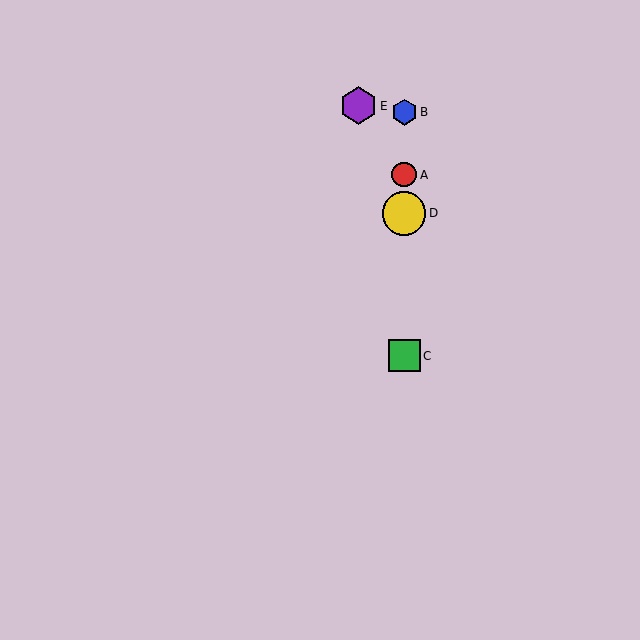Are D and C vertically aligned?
Yes, both are at x≈404.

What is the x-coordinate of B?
Object B is at x≈404.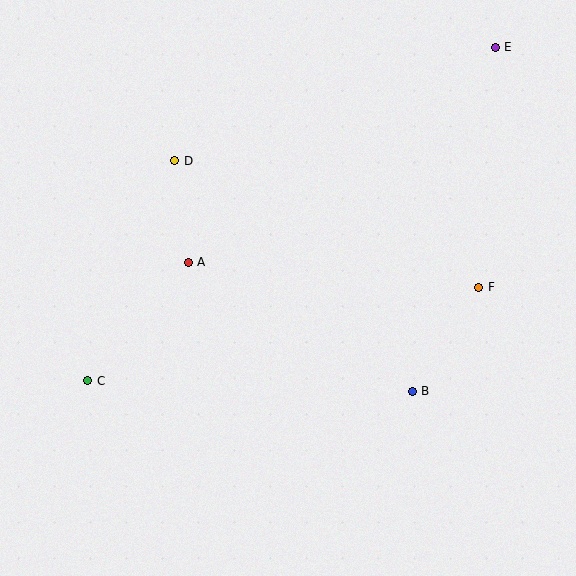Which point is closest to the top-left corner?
Point D is closest to the top-left corner.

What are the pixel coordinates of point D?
Point D is at (175, 161).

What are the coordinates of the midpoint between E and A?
The midpoint between E and A is at (342, 155).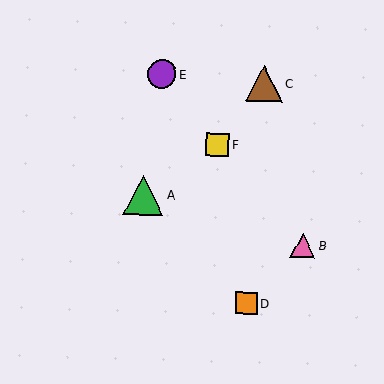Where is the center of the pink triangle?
The center of the pink triangle is at (303, 246).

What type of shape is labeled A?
Shape A is a green triangle.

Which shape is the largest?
The green triangle (labeled A) is the largest.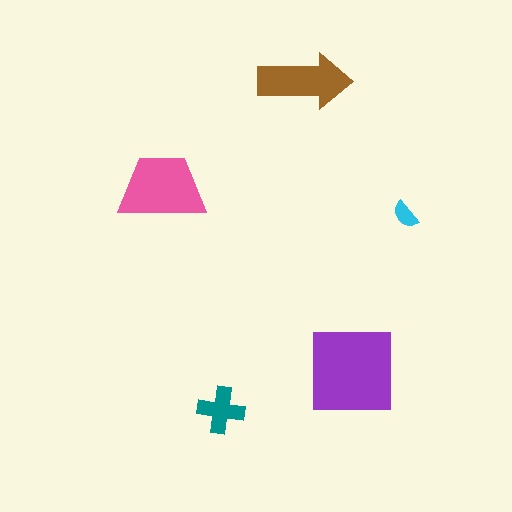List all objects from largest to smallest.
The purple square, the pink trapezoid, the brown arrow, the teal cross, the cyan semicircle.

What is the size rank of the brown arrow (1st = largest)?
3rd.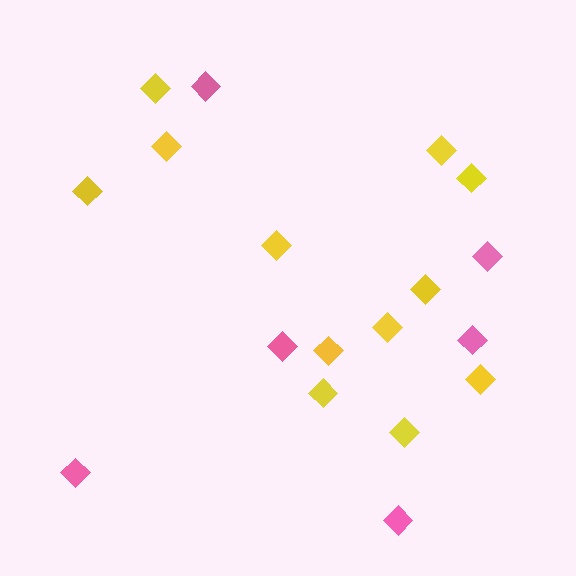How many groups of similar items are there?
There are 2 groups: one group of yellow diamonds (12) and one group of pink diamonds (6).